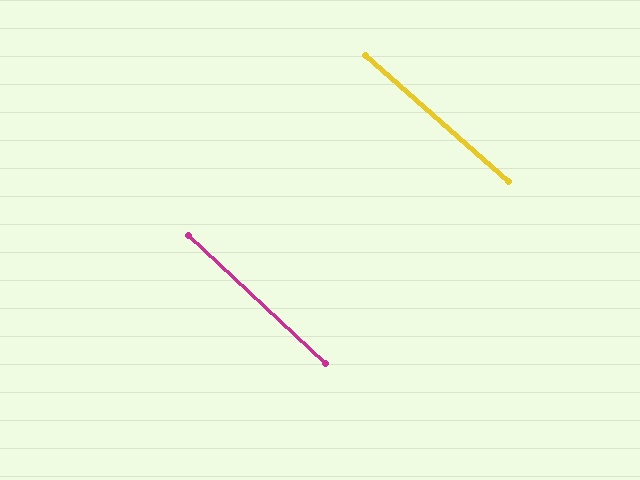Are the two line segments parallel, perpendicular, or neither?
Parallel — their directions differ by only 1.4°.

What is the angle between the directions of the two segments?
Approximately 1 degree.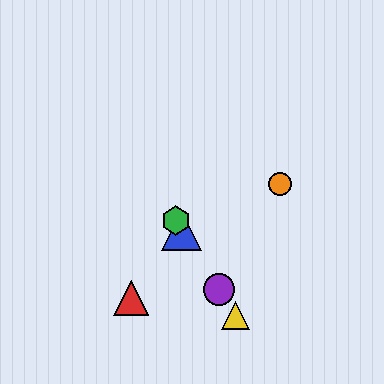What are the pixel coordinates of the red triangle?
The red triangle is at (131, 298).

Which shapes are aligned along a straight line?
The blue triangle, the green hexagon, the yellow triangle, the purple circle are aligned along a straight line.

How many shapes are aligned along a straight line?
4 shapes (the blue triangle, the green hexagon, the yellow triangle, the purple circle) are aligned along a straight line.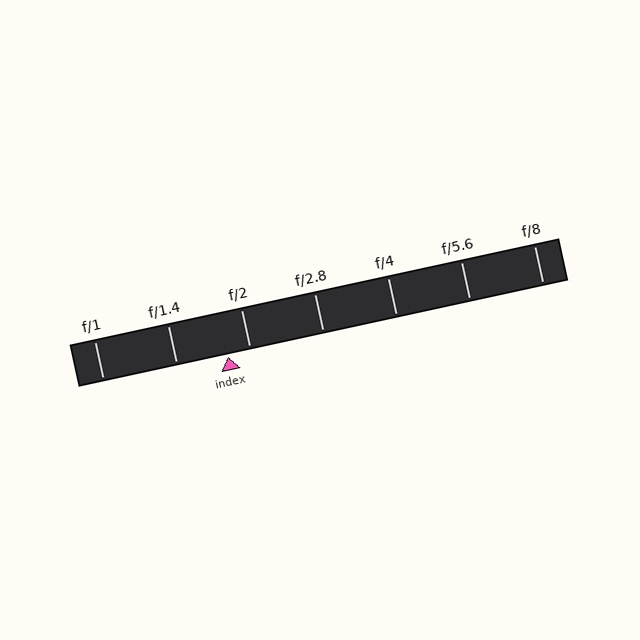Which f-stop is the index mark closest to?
The index mark is closest to f/2.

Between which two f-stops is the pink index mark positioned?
The index mark is between f/1.4 and f/2.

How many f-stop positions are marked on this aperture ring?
There are 7 f-stop positions marked.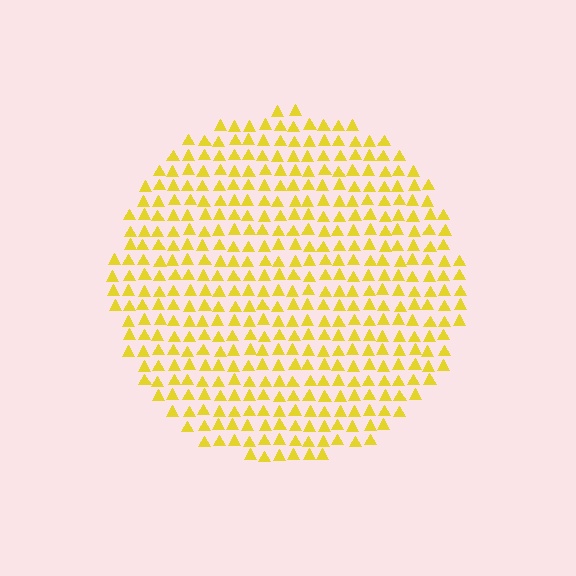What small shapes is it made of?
It is made of small triangles.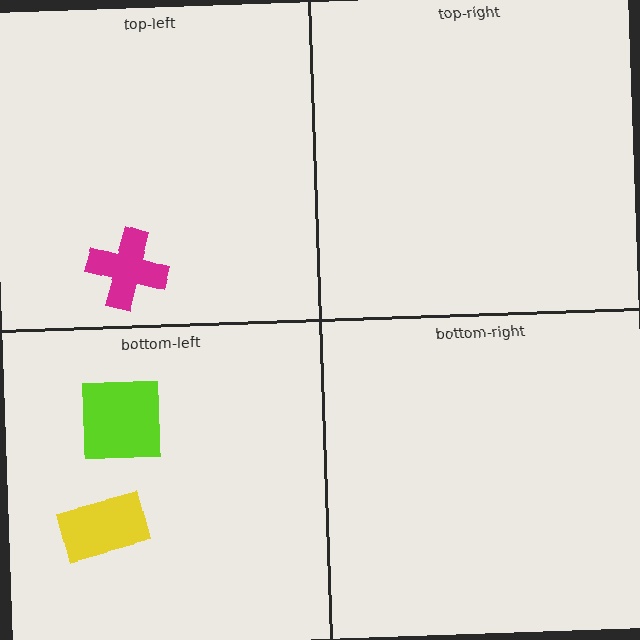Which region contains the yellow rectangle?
The bottom-left region.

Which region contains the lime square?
The bottom-left region.